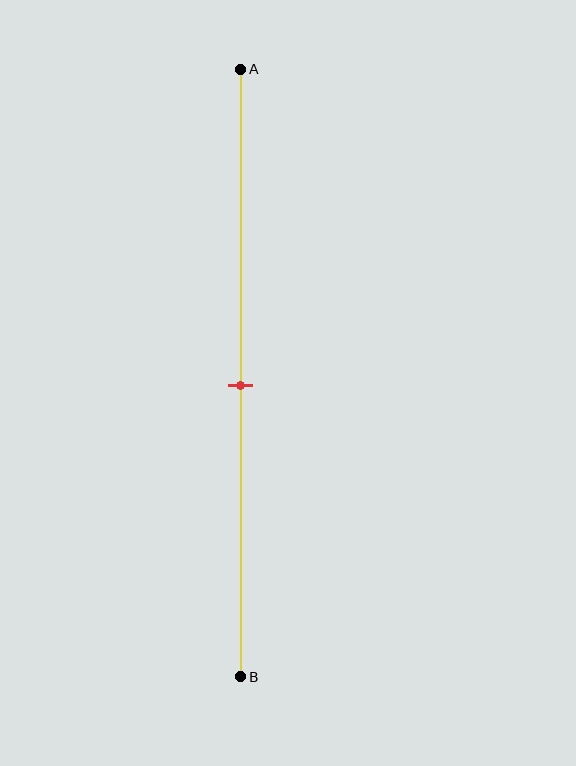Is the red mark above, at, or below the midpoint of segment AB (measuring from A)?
The red mark is approximately at the midpoint of segment AB.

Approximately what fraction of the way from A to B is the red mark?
The red mark is approximately 50% of the way from A to B.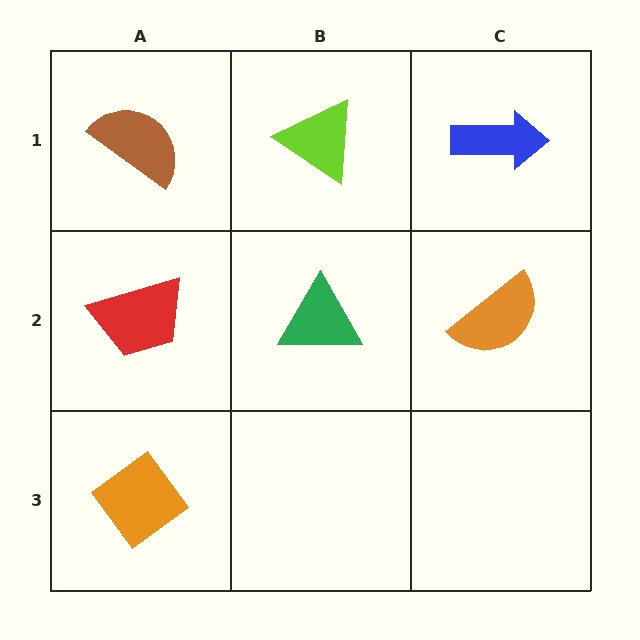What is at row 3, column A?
An orange diamond.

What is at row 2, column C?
An orange semicircle.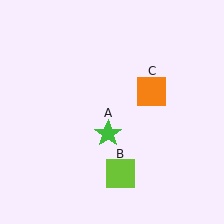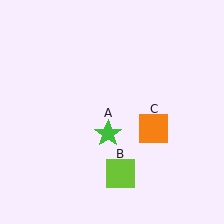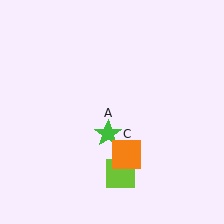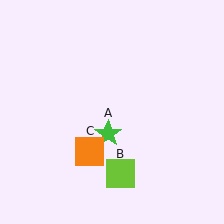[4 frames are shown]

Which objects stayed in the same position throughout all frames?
Green star (object A) and lime square (object B) remained stationary.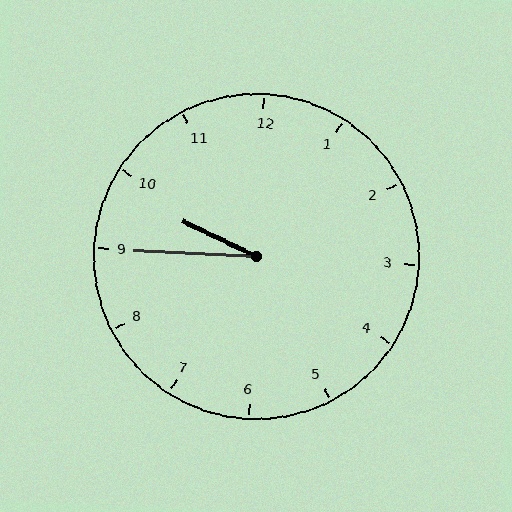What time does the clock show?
9:45.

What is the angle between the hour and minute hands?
Approximately 22 degrees.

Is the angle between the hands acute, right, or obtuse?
It is acute.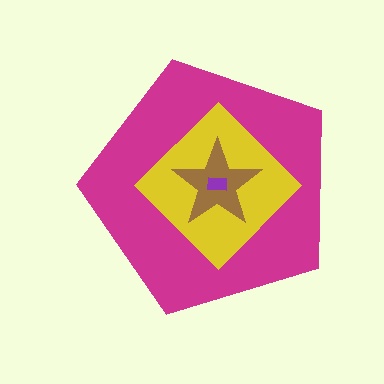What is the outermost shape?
The magenta pentagon.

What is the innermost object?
The purple rectangle.